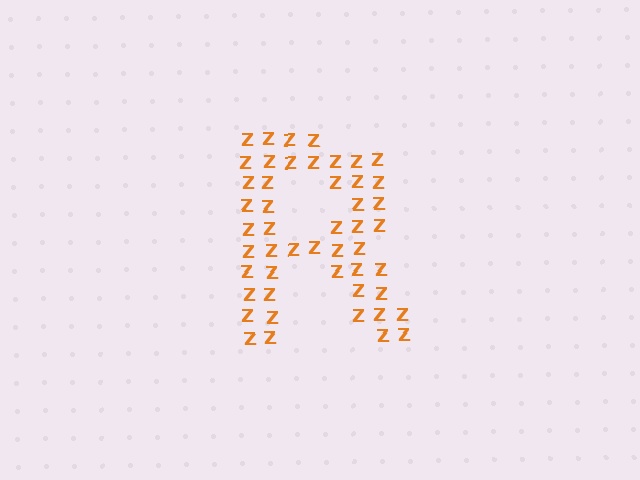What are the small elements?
The small elements are letter Z's.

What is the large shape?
The large shape is the letter R.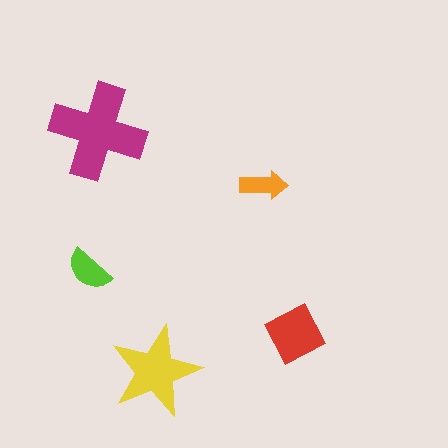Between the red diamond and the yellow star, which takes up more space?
The yellow star.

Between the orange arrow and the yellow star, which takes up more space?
The yellow star.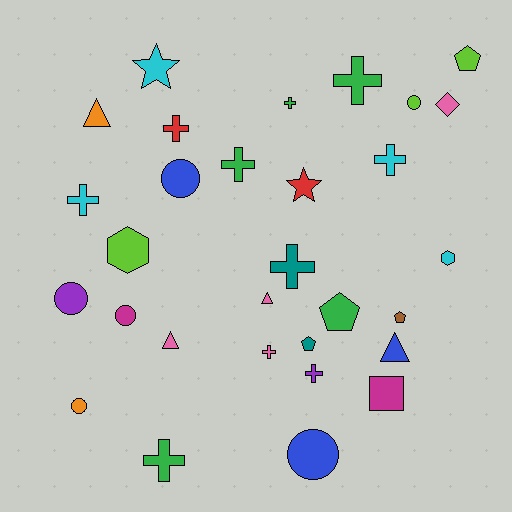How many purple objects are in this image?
There are 2 purple objects.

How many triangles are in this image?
There are 4 triangles.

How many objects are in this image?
There are 30 objects.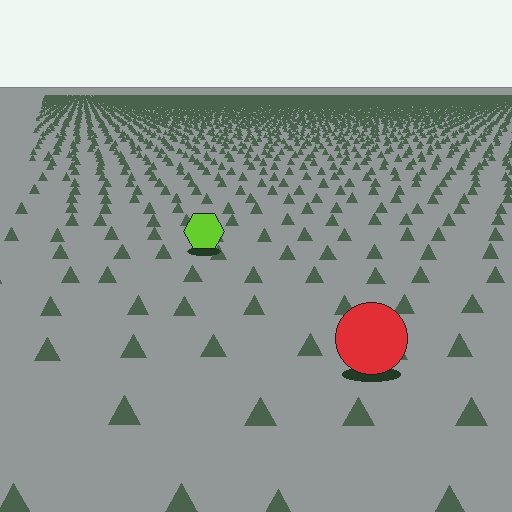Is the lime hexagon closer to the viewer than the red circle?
No. The red circle is closer — you can tell from the texture gradient: the ground texture is coarser near it.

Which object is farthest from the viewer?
The lime hexagon is farthest from the viewer. It appears smaller and the ground texture around it is denser.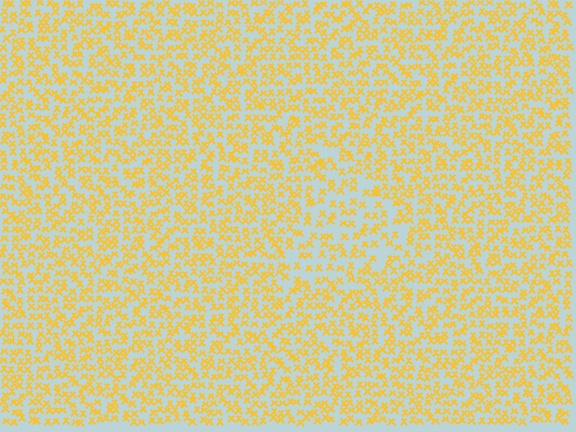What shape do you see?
I see a triangle.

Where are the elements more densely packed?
The elements are more densely packed outside the triangle boundary.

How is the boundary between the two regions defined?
The boundary is defined by a change in element density (approximately 1.6x ratio). All elements are the same color, size, and shape.